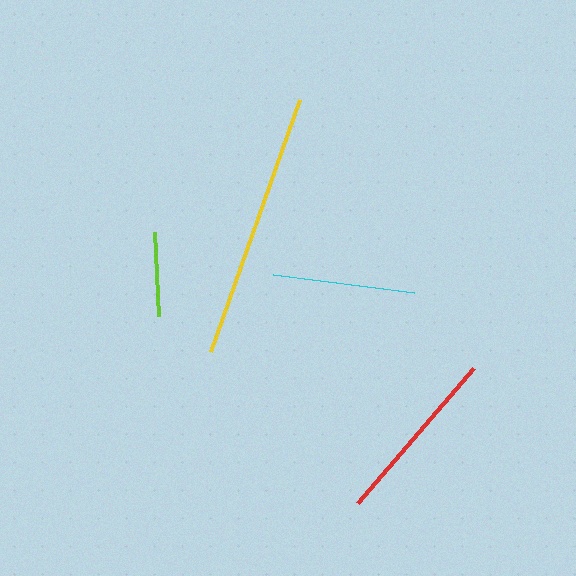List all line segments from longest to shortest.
From longest to shortest: yellow, red, cyan, lime.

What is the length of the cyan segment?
The cyan segment is approximately 143 pixels long.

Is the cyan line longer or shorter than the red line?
The red line is longer than the cyan line.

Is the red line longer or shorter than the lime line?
The red line is longer than the lime line.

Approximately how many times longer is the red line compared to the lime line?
The red line is approximately 2.1 times the length of the lime line.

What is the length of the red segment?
The red segment is approximately 178 pixels long.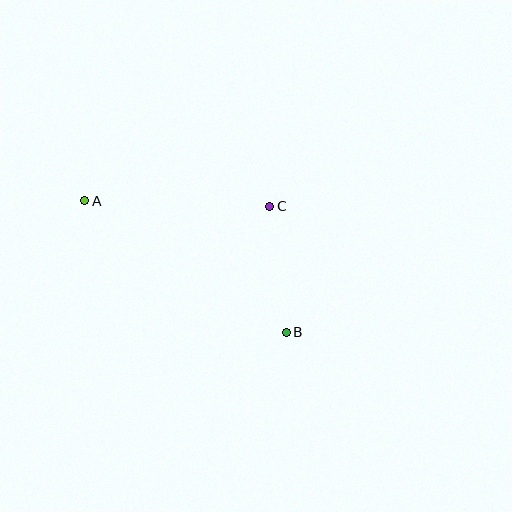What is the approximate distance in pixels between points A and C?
The distance between A and C is approximately 185 pixels.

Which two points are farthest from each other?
Points A and B are farthest from each other.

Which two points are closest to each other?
Points B and C are closest to each other.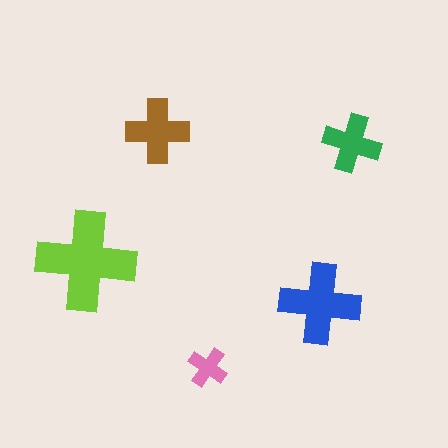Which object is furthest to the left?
The lime cross is leftmost.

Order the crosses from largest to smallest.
the lime one, the blue one, the brown one, the green one, the pink one.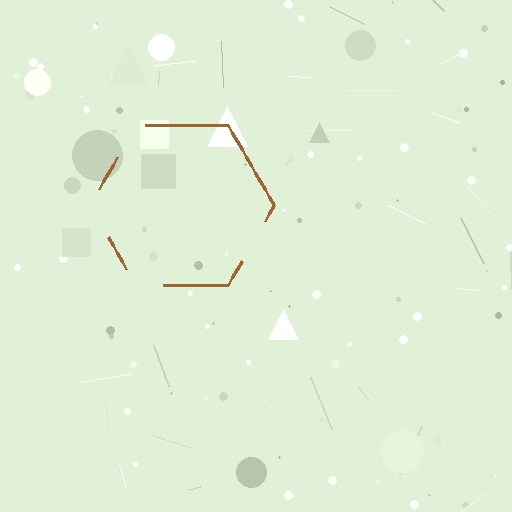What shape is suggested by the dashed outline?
The dashed outline suggests a hexagon.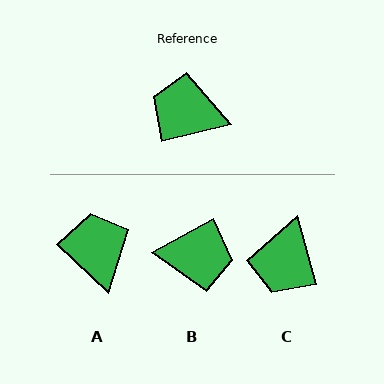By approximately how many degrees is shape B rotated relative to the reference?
Approximately 166 degrees clockwise.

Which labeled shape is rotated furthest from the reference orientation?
B, about 166 degrees away.